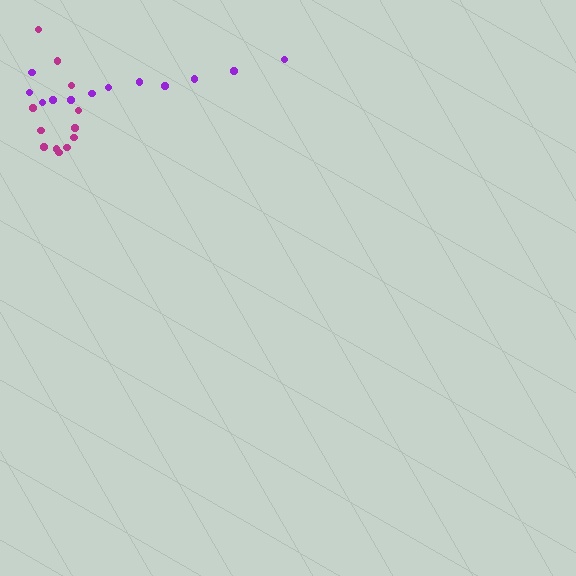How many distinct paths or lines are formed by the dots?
There are 2 distinct paths.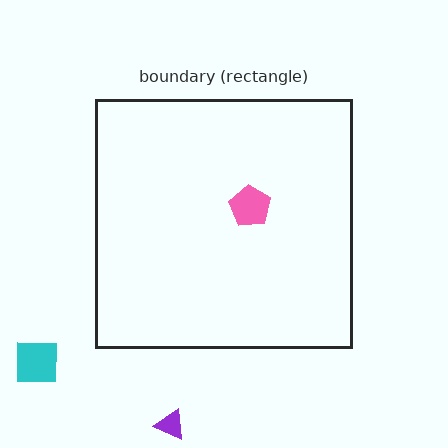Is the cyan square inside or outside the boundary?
Outside.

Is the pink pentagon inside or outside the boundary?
Inside.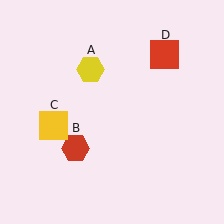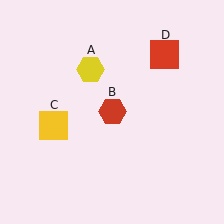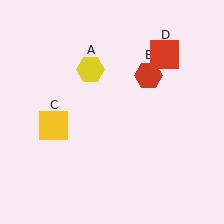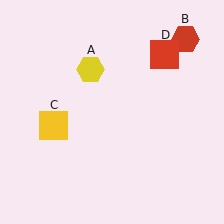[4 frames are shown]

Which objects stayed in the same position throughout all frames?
Yellow hexagon (object A) and yellow square (object C) and red square (object D) remained stationary.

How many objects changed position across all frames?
1 object changed position: red hexagon (object B).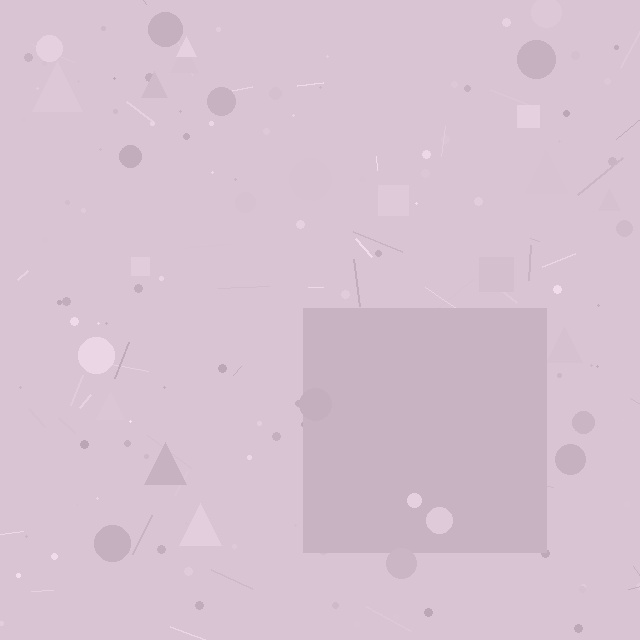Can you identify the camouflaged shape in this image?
The camouflaged shape is a square.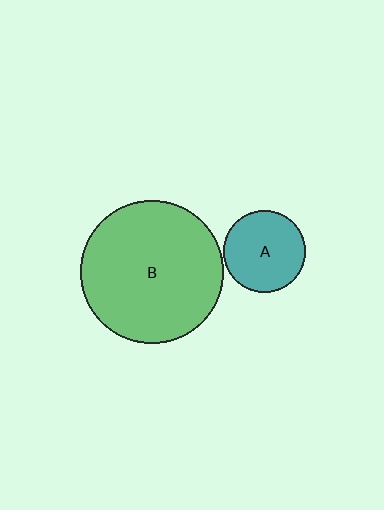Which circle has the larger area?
Circle B (green).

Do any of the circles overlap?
No, none of the circles overlap.